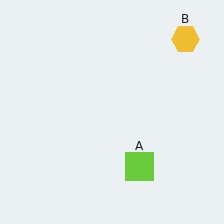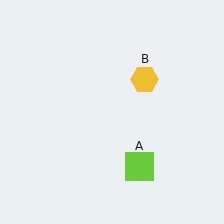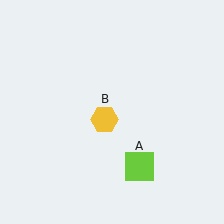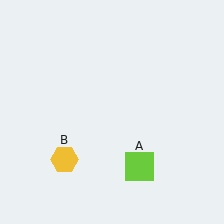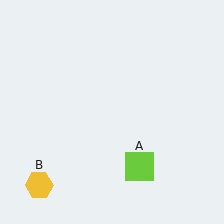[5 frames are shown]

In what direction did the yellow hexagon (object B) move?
The yellow hexagon (object B) moved down and to the left.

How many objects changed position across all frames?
1 object changed position: yellow hexagon (object B).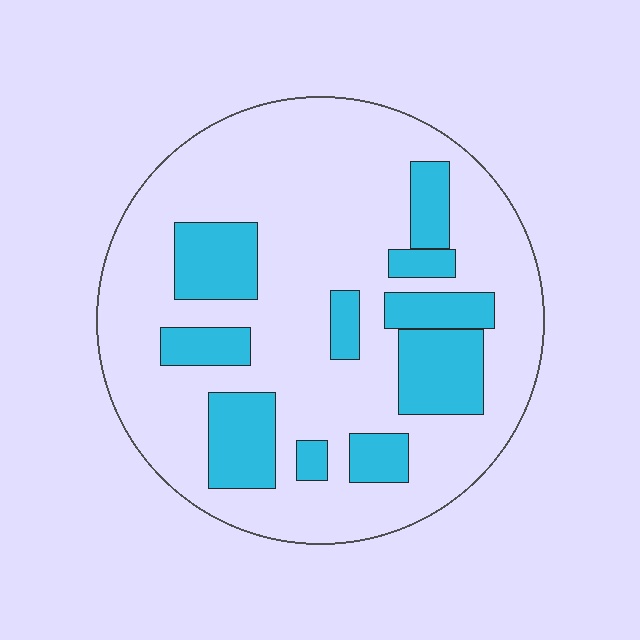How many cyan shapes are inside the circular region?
10.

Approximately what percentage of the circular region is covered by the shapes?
Approximately 25%.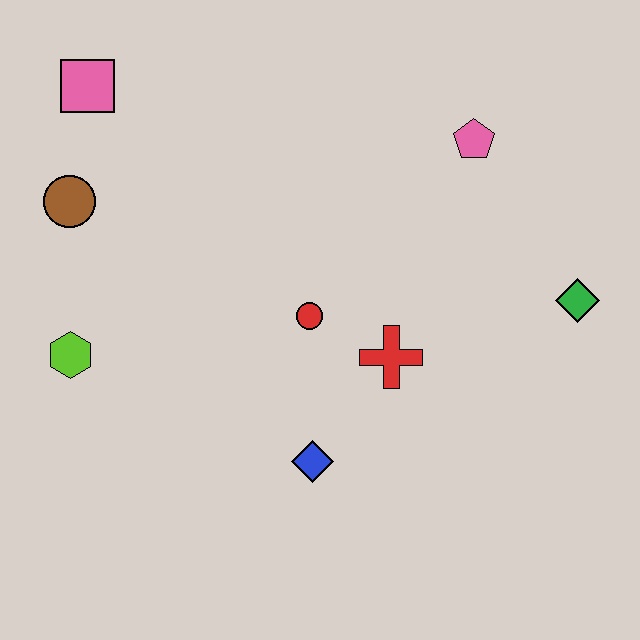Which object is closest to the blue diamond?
The red cross is closest to the blue diamond.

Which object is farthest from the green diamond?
The pink square is farthest from the green diamond.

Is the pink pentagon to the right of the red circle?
Yes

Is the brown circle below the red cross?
No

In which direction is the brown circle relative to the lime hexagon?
The brown circle is above the lime hexagon.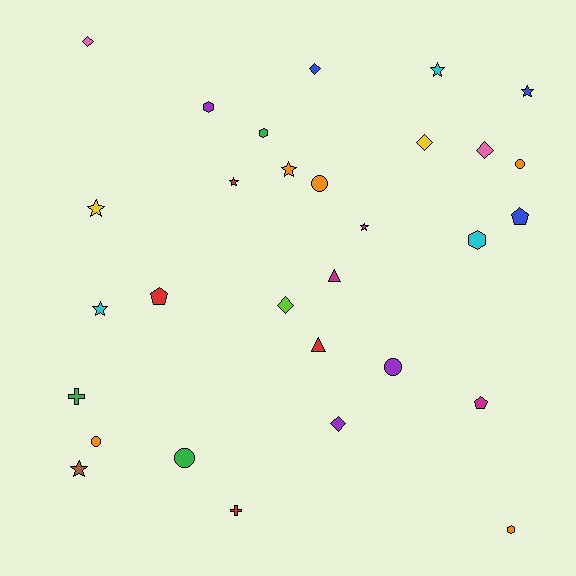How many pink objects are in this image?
There are 2 pink objects.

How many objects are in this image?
There are 30 objects.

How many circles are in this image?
There are 5 circles.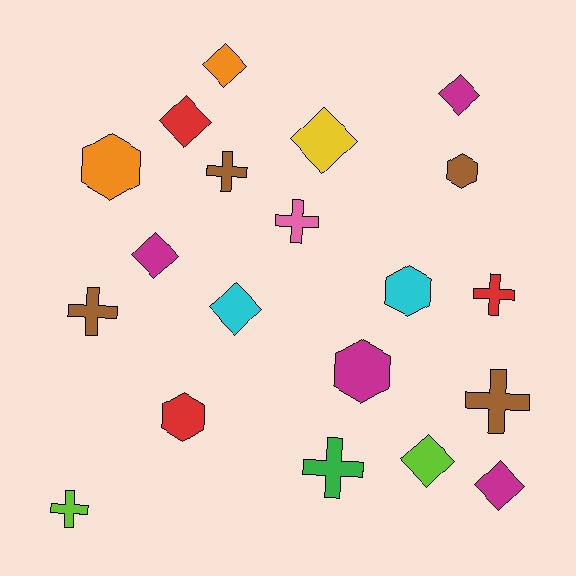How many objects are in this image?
There are 20 objects.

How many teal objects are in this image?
There are no teal objects.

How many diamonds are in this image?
There are 8 diamonds.